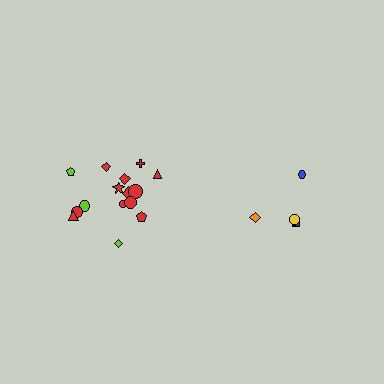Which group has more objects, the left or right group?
The left group.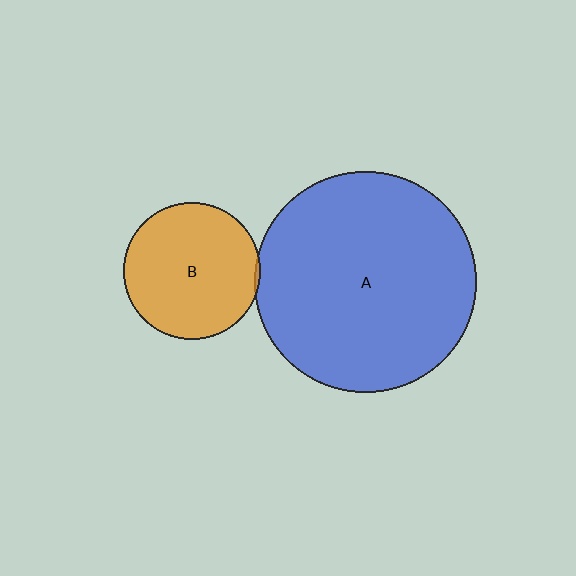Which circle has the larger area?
Circle A (blue).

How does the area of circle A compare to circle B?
Approximately 2.6 times.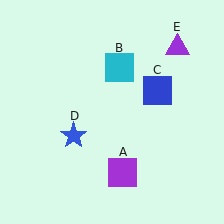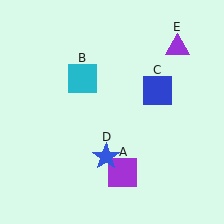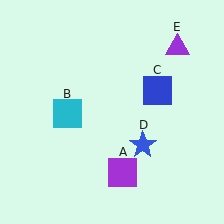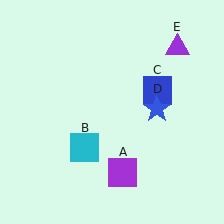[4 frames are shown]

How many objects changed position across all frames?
2 objects changed position: cyan square (object B), blue star (object D).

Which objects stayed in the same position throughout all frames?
Purple square (object A) and blue square (object C) and purple triangle (object E) remained stationary.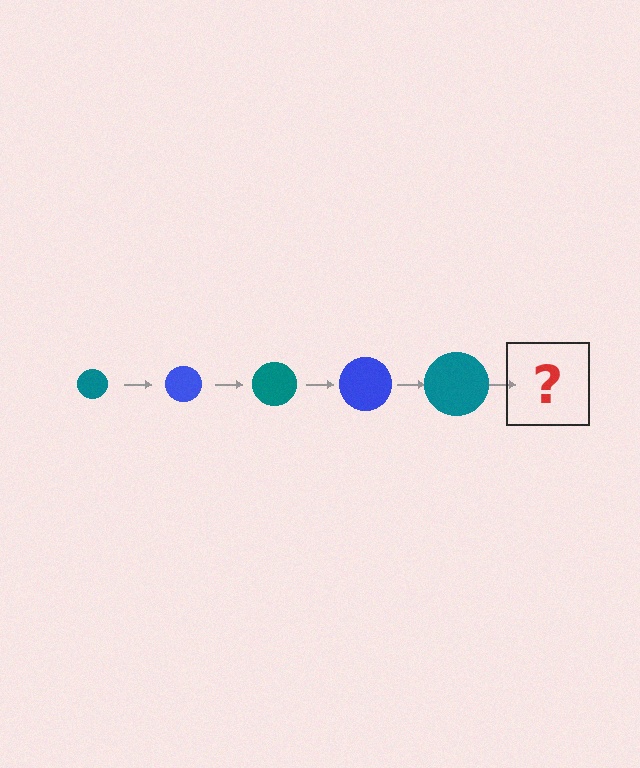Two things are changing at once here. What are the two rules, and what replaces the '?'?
The two rules are that the circle grows larger each step and the color cycles through teal and blue. The '?' should be a blue circle, larger than the previous one.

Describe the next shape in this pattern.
It should be a blue circle, larger than the previous one.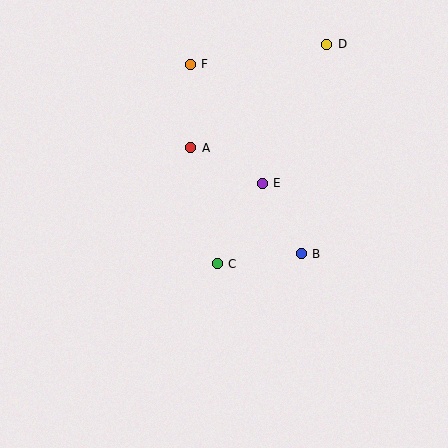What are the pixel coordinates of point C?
Point C is at (217, 264).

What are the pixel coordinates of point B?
Point B is at (301, 254).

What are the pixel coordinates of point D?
Point D is at (327, 44).